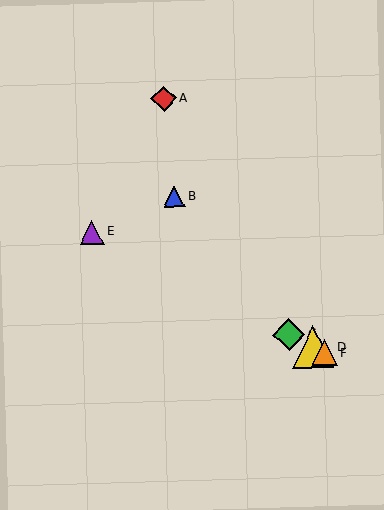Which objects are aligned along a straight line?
Objects C, D, E, F are aligned along a straight line.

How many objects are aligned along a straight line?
4 objects (C, D, E, F) are aligned along a straight line.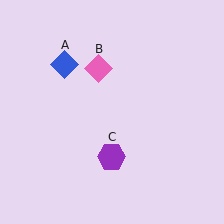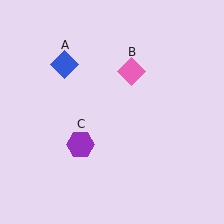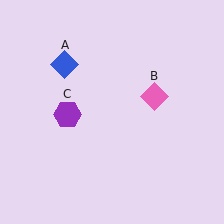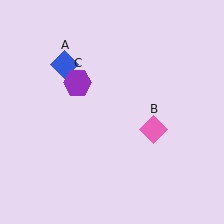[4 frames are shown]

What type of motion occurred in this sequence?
The pink diamond (object B), purple hexagon (object C) rotated clockwise around the center of the scene.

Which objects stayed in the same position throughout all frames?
Blue diamond (object A) remained stationary.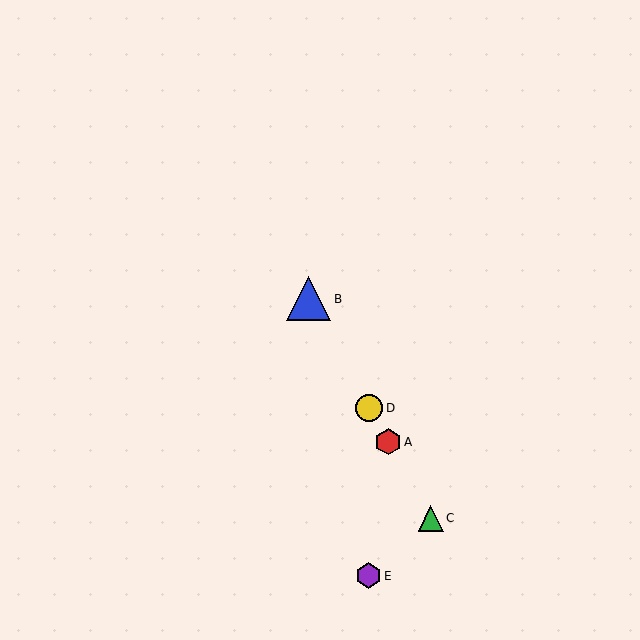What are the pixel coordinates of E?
Object E is at (368, 576).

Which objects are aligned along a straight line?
Objects A, B, C, D are aligned along a straight line.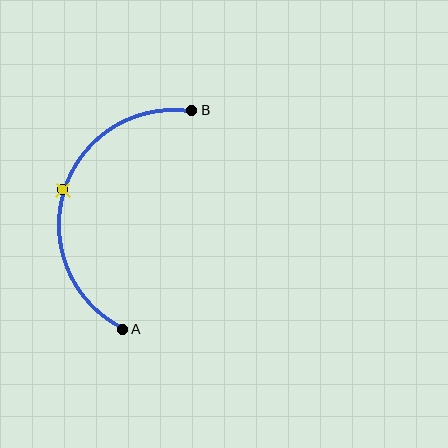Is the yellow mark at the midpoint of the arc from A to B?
Yes. The yellow mark lies on the arc at equal arc-length from both A and B — it is the arc midpoint.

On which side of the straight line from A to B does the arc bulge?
The arc bulges to the left of the straight line connecting A and B.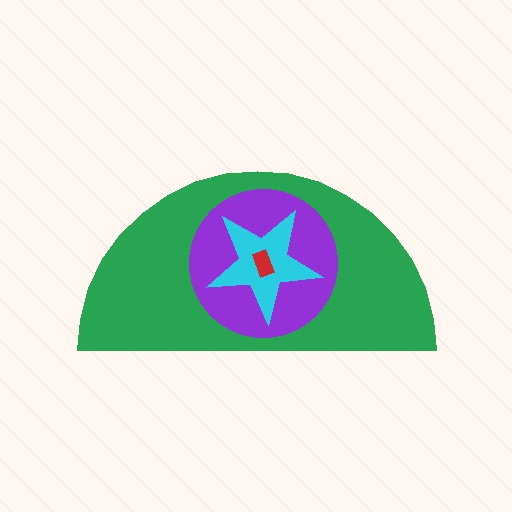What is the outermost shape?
The green semicircle.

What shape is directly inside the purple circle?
The cyan star.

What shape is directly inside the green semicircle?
The purple circle.